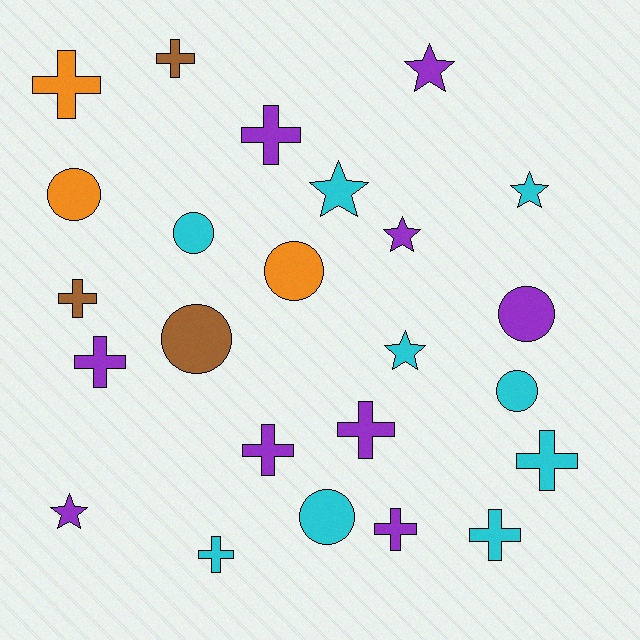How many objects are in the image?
There are 24 objects.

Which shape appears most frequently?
Cross, with 11 objects.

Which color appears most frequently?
Purple, with 9 objects.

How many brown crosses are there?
There are 2 brown crosses.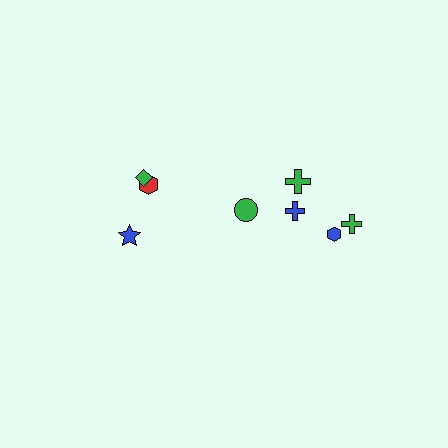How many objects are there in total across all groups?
There are 8 objects.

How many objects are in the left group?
There are 3 objects.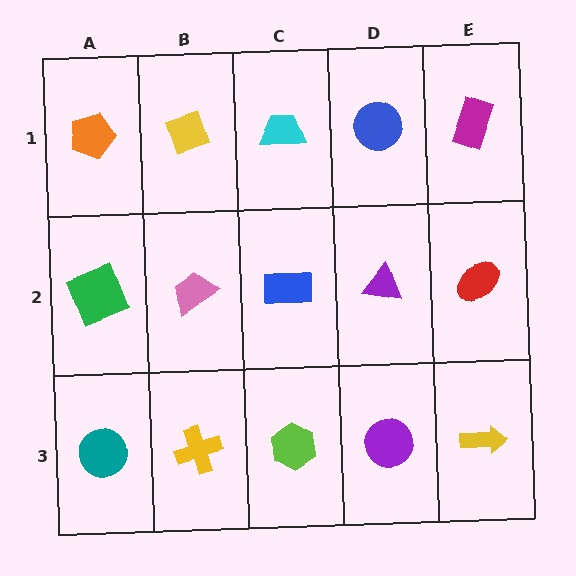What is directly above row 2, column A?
An orange pentagon.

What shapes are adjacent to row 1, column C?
A blue rectangle (row 2, column C), a yellow diamond (row 1, column B), a blue circle (row 1, column D).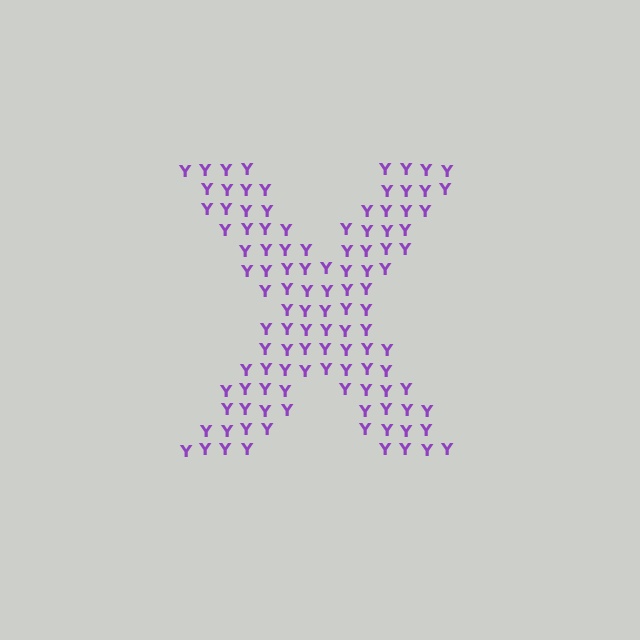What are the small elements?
The small elements are letter Y's.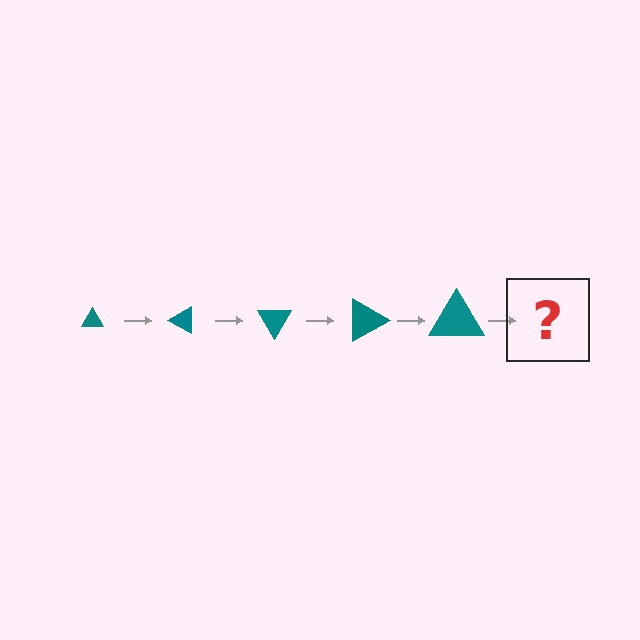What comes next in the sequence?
The next element should be a triangle, larger than the previous one and rotated 150 degrees from the start.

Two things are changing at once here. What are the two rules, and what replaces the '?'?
The two rules are that the triangle grows larger each step and it rotates 30 degrees each step. The '?' should be a triangle, larger than the previous one and rotated 150 degrees from the start.